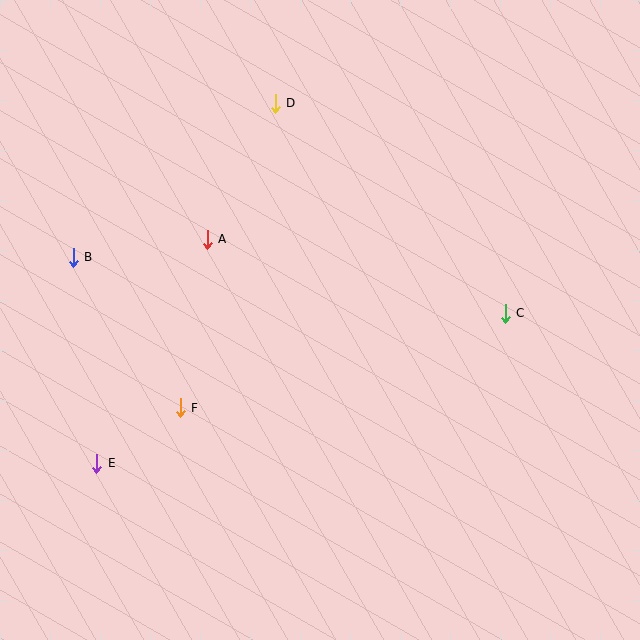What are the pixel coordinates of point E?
Point E is at (97, 463).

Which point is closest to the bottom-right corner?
Point C is closest to the bottom-right corner.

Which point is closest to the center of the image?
Point A at (207, 239) is closest to the center.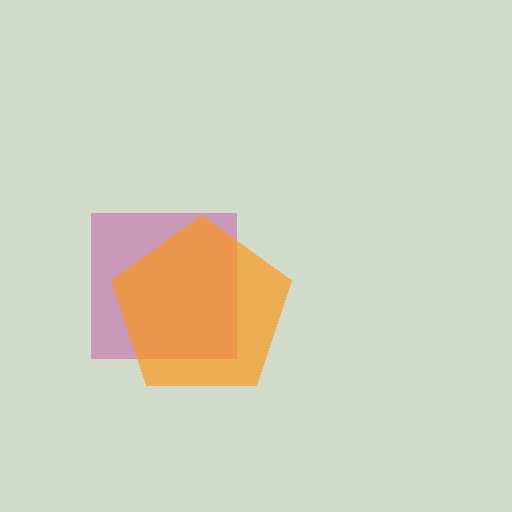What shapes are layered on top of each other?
The layered shapes are: a magenta square, an orange pentagon.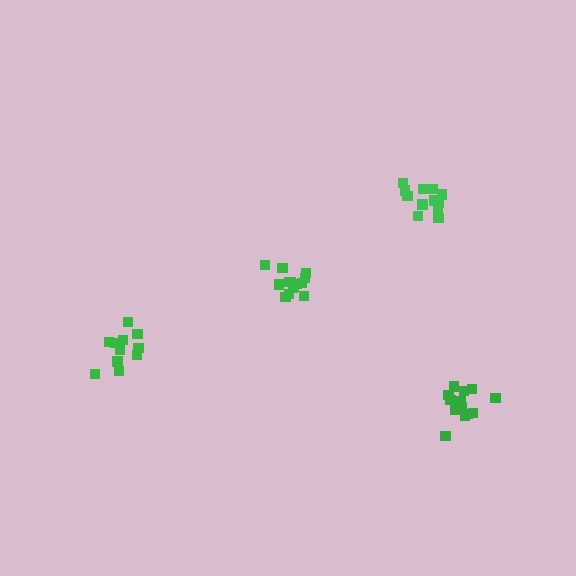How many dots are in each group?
Group 1: 11 dots, Group 2: 14 dots, Group 3: 13 dots, Group 4: 12 dots (50 total).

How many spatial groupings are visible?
There are 4 spatial groupings.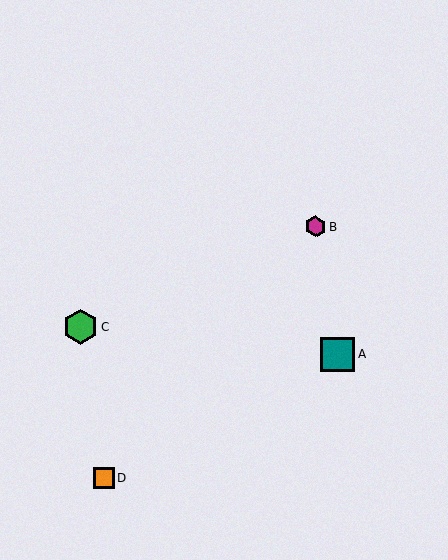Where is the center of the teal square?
The center of the teal square is at (337, 354).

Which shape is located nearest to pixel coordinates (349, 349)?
The teal square (labeled A) at (337, 354) is nearest to that location.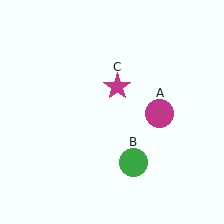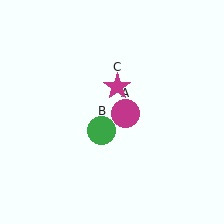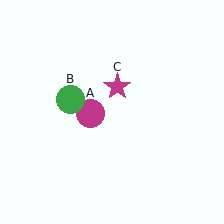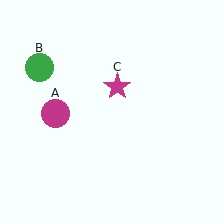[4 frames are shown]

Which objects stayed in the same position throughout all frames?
Magenta star (object C) remained stationary.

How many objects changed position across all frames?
2 objects changed position: magenta circle (object A), green circle (object B).